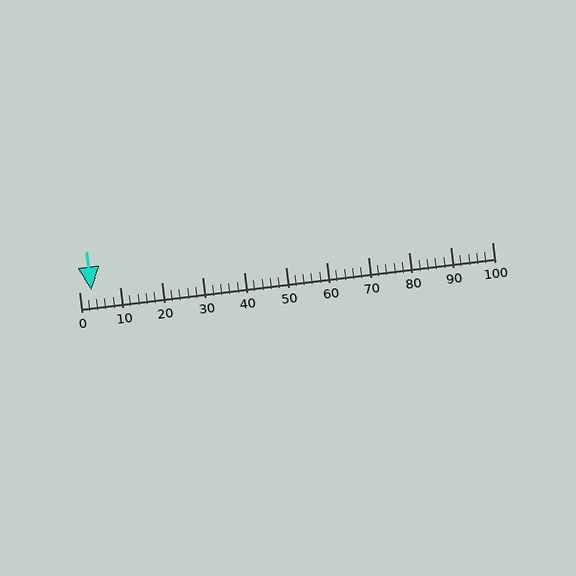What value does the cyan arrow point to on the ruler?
The cyan arrow points to approximately 3.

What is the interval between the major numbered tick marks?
The major tick marks are spaced 10 units apart.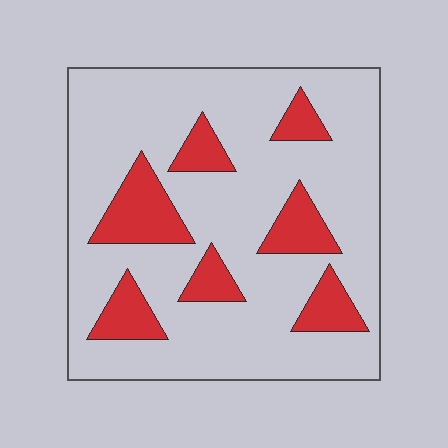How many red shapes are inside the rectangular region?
7.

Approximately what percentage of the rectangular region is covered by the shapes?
Approximately 20%.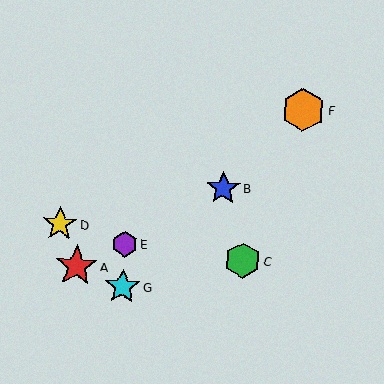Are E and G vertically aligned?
Yes, both are at x≈125.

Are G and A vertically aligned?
No, G is at x≈123 and A is at x≈76.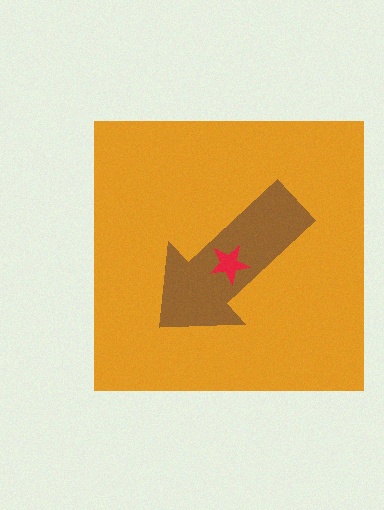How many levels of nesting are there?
3.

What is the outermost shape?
The orange square.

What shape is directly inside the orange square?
The brown arrow.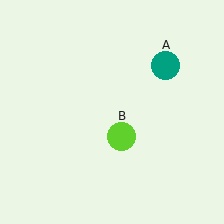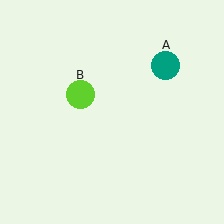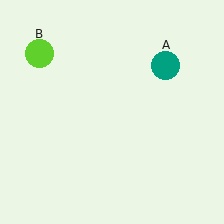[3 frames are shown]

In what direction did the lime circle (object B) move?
The lime circle (object B) moved up and to the left.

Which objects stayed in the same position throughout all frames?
Teal circle (object A) remained stationary.